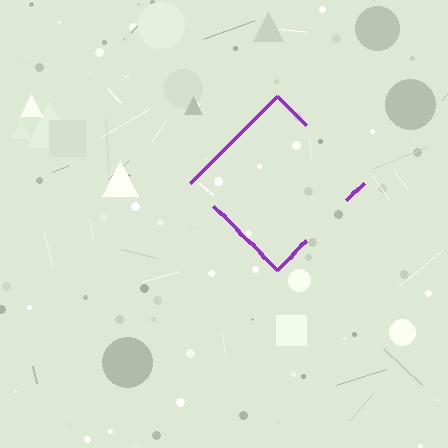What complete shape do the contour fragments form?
The contour fragments form a diamond.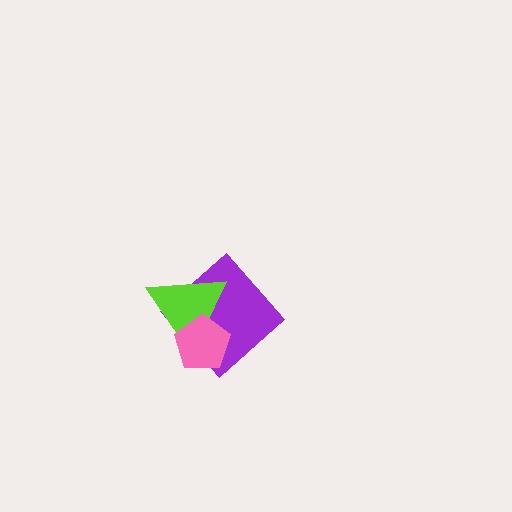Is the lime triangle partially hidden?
Yes, it is partially covered by another shape.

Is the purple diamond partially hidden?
Yes, it is partially covered by another shape.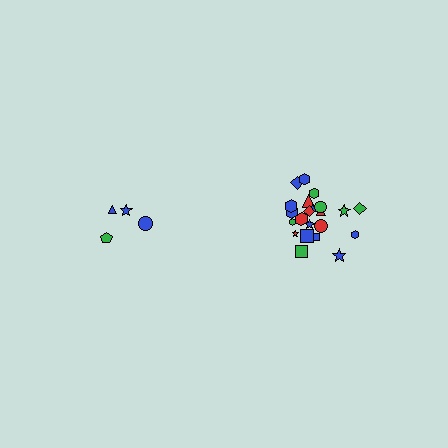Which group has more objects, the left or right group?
The right group.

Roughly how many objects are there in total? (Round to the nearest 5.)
Roughly 25 objects in total.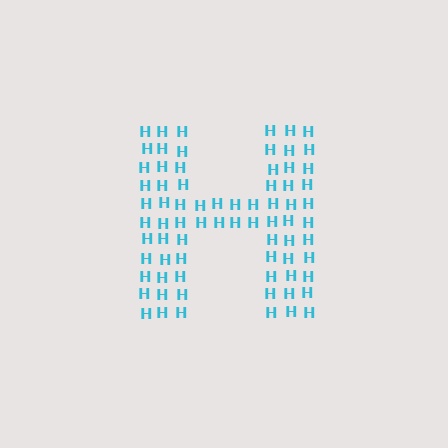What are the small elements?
The small elements are letter H's.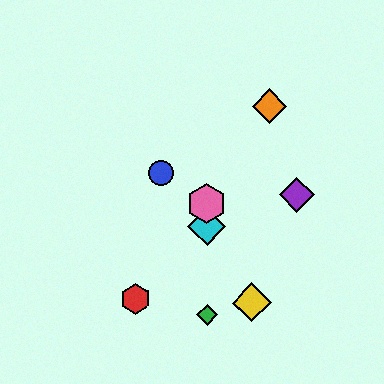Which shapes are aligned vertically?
The green diamond, the cyan diamond, the pink hexagon are aligned vertically.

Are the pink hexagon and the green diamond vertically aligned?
Yes, both are at x≈207.